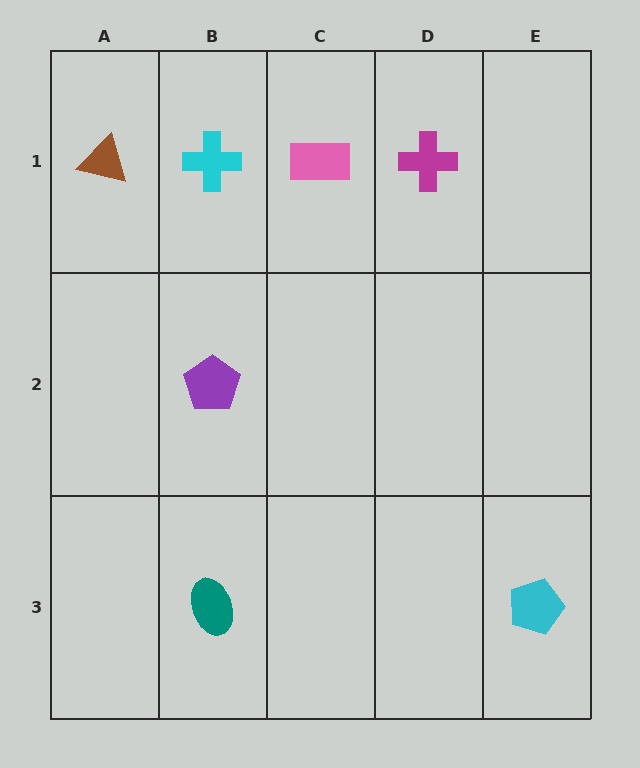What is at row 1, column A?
A brown triangle.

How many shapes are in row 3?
2 shapes.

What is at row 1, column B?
A cyan cross.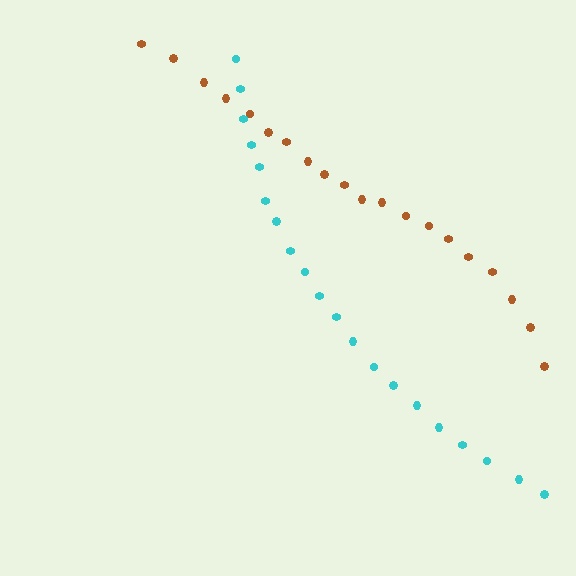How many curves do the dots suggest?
There are 2 distinct paths.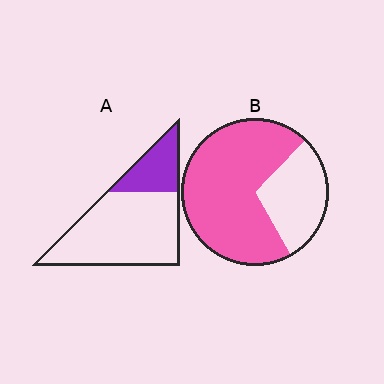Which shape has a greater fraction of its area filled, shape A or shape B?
Shape B.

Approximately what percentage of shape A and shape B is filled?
A is approximately 25% and B is approximately 70%.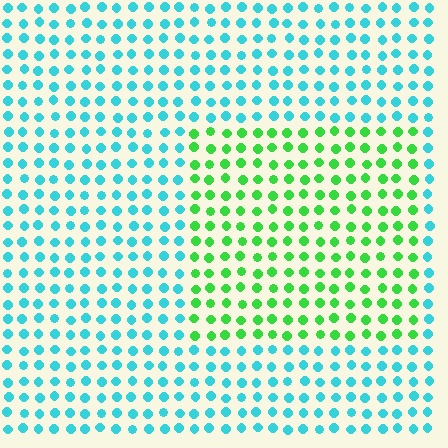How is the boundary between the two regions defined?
The boundary is defined purely by a slight shift in hue (about 60 degrees). Spacing, size, and orientation are identical on both sides.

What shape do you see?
I see a rectangle.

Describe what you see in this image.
The image is filled with small cyan elements in a uniform arrangement. A rectangle-shaped region is visible where the elements are tinted to a slightly different hue, forming a subtle color boundary.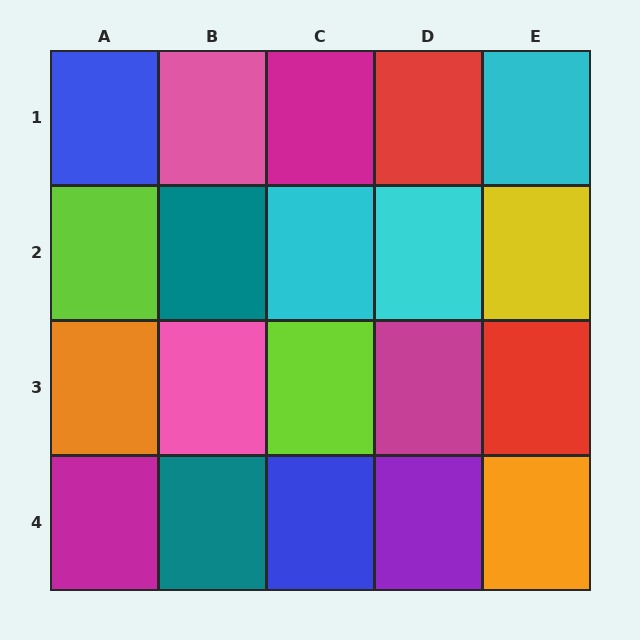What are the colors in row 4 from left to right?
Magenta, teal, blue, purple, orange.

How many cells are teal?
2 cells are teal.